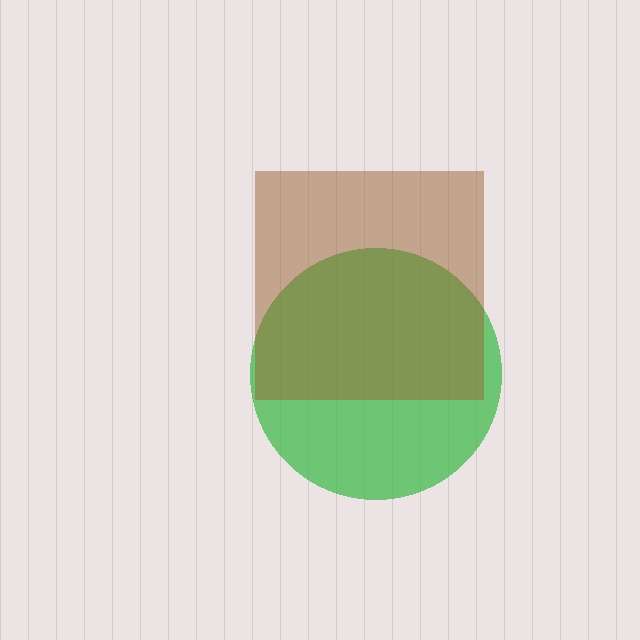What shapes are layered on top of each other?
The layered shapes are: a green circle, a brown square.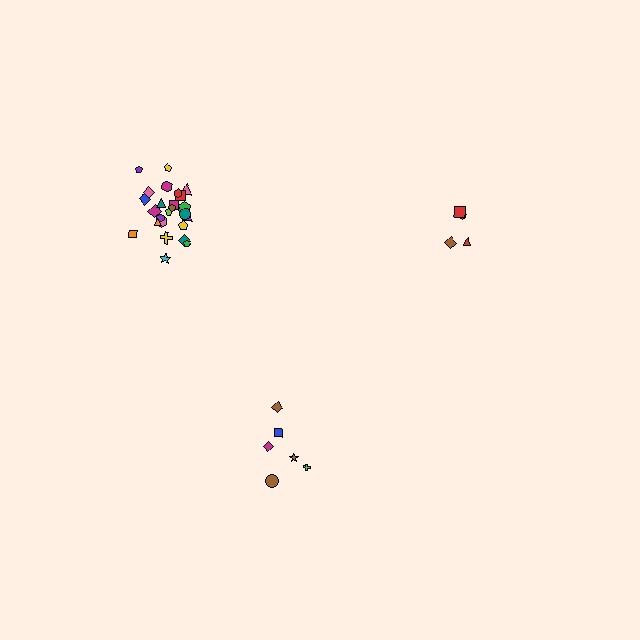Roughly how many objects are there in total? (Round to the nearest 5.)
Roughly 35 objects in total.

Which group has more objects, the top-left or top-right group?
The top-left group.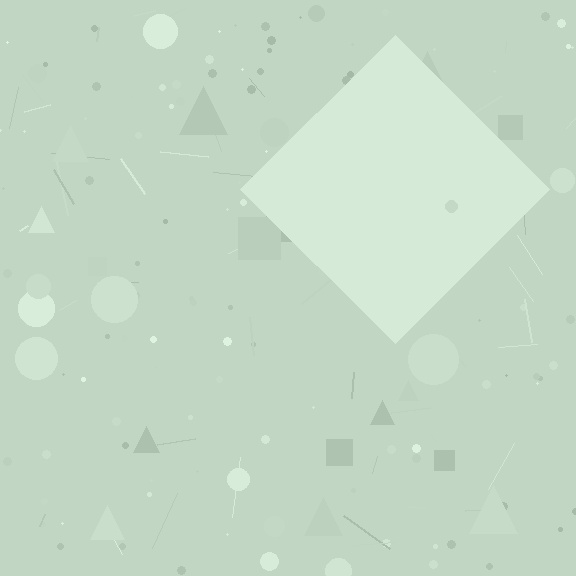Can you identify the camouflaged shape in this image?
The camouflaged shape is a diamond.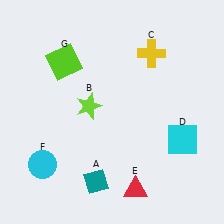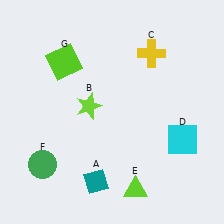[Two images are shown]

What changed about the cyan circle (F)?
In Image 1, F is cyan. In Image 2, it changed to green.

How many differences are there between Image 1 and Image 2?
There are 2 differences between the two images.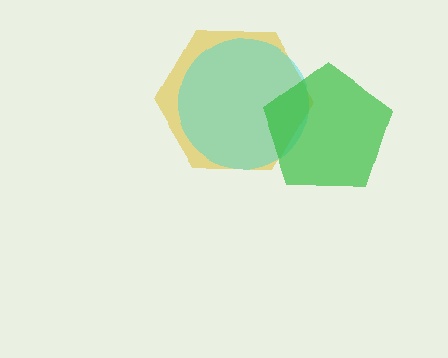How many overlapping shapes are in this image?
There are 3 overlapping shapes in the image.